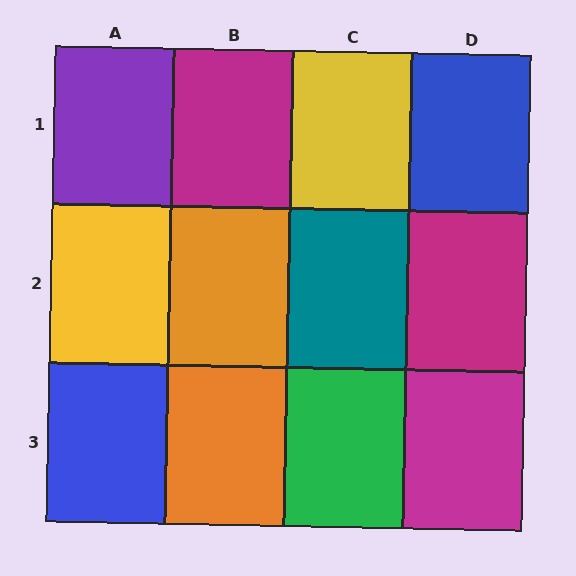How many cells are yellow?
2 cells are yellow.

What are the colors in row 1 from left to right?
Purple, magenta, yellow, blue.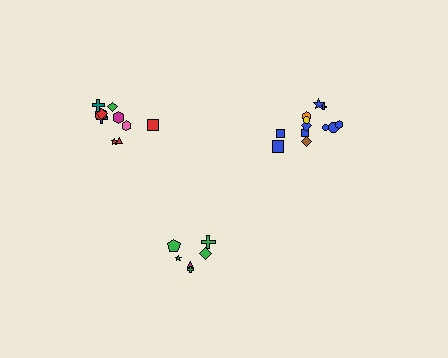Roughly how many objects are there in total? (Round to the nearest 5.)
Roughly 30 objects in total.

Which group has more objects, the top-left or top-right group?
The top-right group.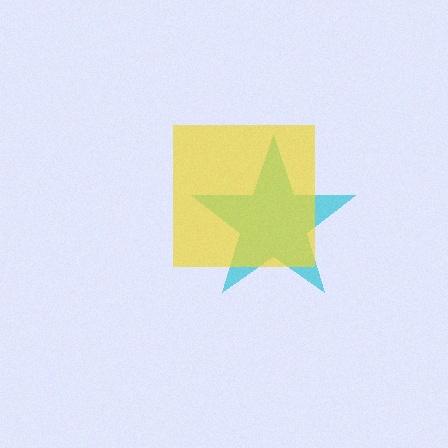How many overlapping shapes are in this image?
There are 2 overlapping shapes in the image.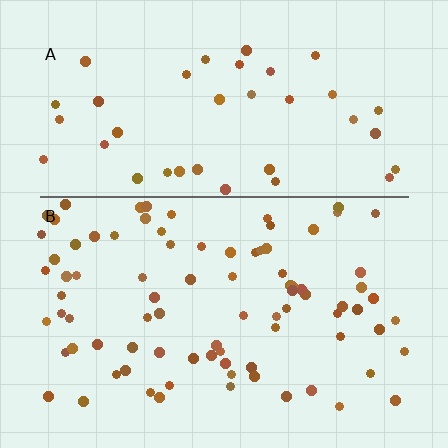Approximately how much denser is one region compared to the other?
Approximately 2.1× — region B over region A.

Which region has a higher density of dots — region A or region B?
B (the bottom).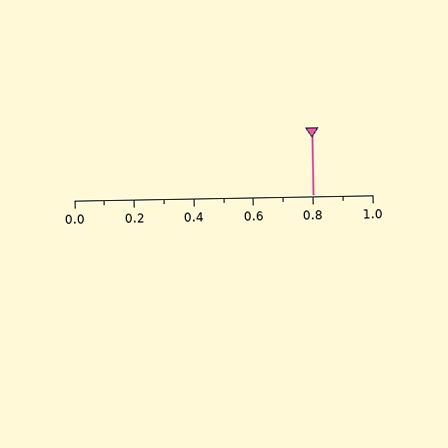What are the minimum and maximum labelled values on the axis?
The axis runs from 0.0 to 1.0.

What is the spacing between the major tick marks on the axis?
The major ticks are spaced 0.2 apart.